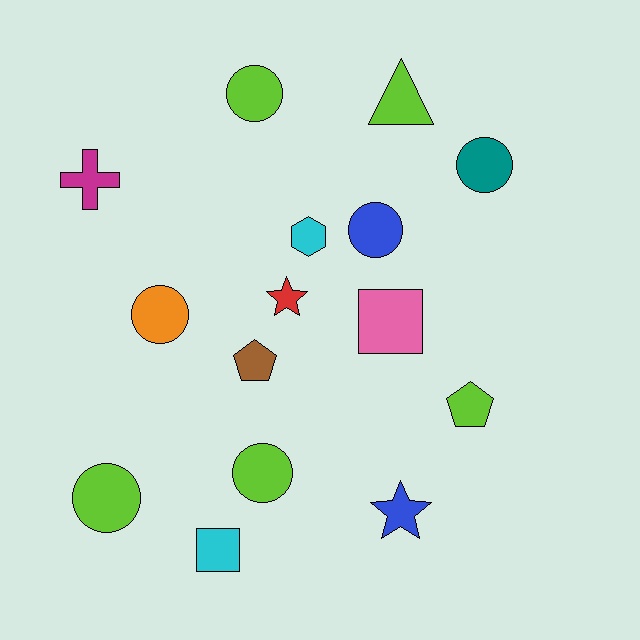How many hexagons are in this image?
There is 1 hexagon.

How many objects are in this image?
There are 15 objects.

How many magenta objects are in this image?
There is 1 magenta object.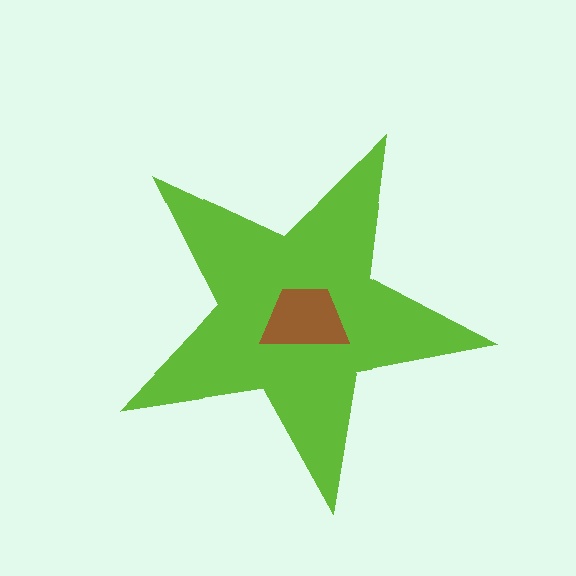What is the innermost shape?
The brown trapezoid.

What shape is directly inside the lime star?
The brown trapezoid.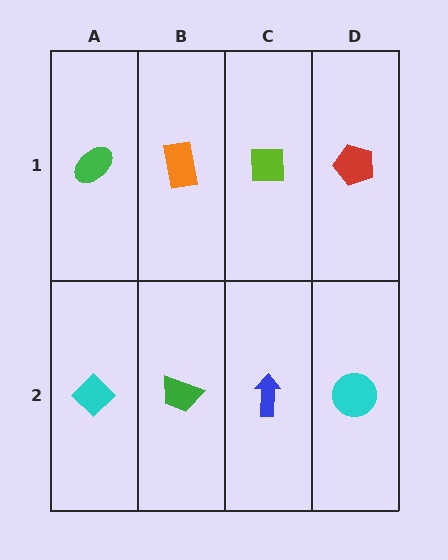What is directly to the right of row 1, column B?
A lime square.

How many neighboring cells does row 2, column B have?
3.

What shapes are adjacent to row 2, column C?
A lime square (row 1, column C), a green trapezoid (row 2, column B), a cyan circle (row 2, column D).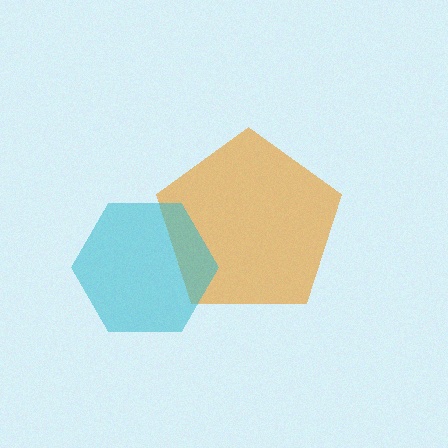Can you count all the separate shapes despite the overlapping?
Yes, there are 2 separate shapes.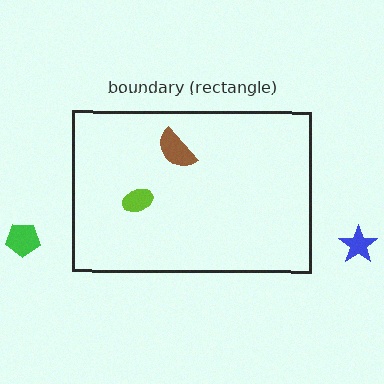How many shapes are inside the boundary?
2 inside, 2 outside.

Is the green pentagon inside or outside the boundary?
Outside.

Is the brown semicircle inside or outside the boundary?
Inside.